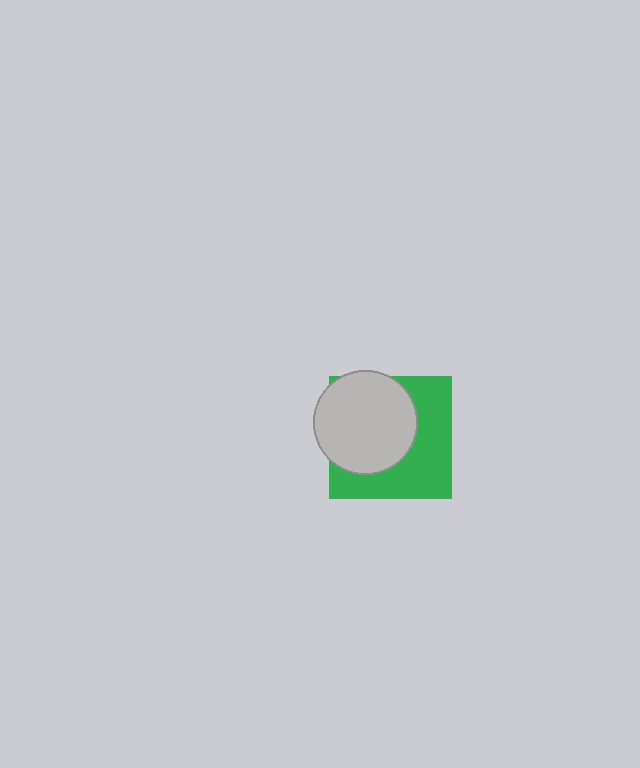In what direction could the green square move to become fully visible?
The green square could move toward the lower-right. That would shift it out from behind the light gray circle entirely.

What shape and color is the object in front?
The object in front is a light gray circle.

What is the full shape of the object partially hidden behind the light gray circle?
The partially hidden object is a green square.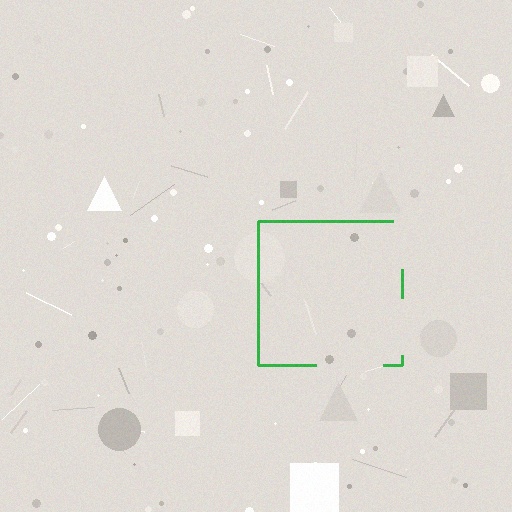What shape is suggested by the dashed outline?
The dashed outline suggests a square.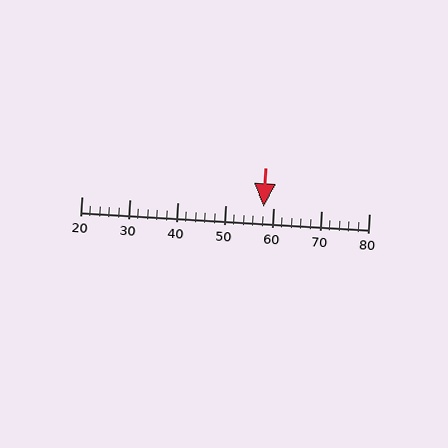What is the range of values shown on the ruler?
The ruler shows values from 20 to 80.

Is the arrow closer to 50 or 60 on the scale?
The arrow is closer to 60.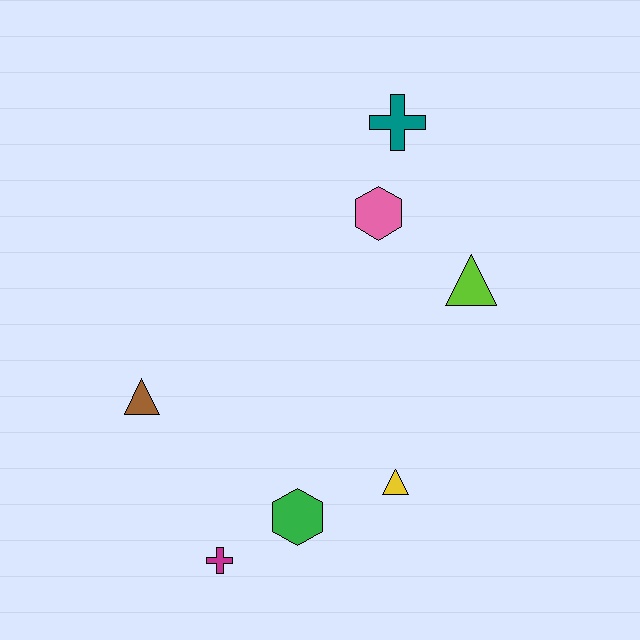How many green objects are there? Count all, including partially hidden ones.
There is 1 green object.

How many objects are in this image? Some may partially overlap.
There are 7 objects.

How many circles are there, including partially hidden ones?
There are no circles.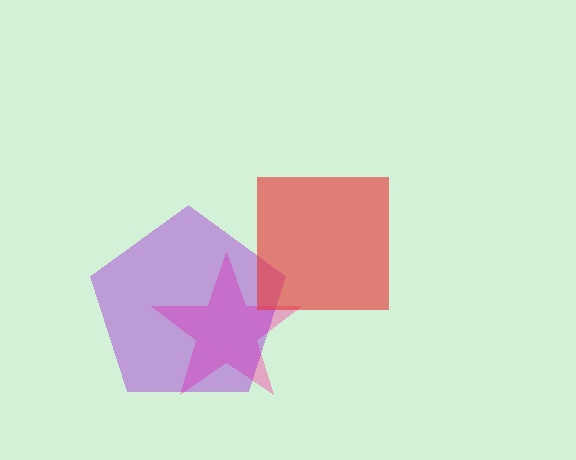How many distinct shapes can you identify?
There are 3 distinct shapes: a pink star, a purple pentagon, a red square.